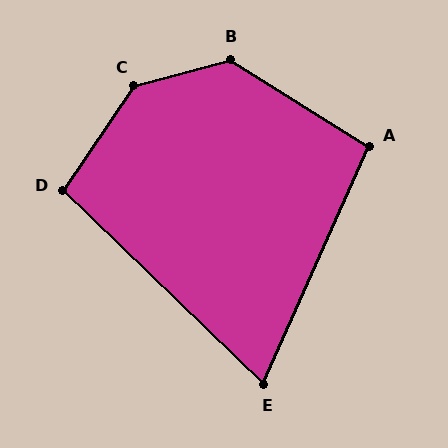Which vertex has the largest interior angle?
C, at approximately 140 degrees.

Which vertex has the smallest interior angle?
E, at approximately 70 degrees.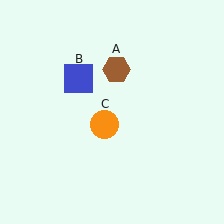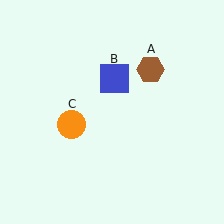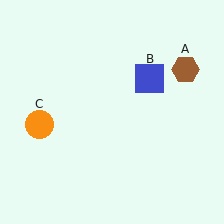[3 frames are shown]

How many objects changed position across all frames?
3 objects changed position: brown hexagon (object A), blue square (object B), orange circle (object C).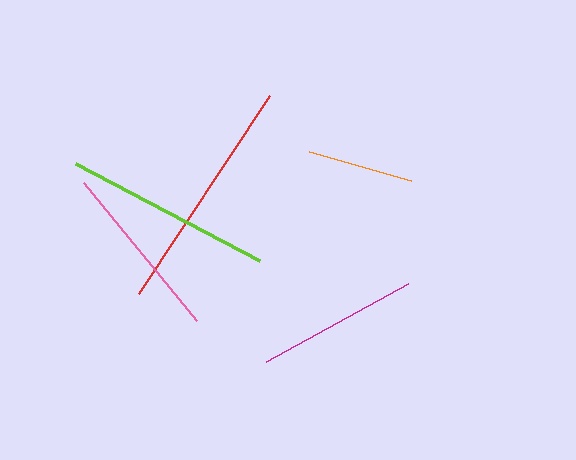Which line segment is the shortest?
The orange line is the shortest at approximately 106 pixels.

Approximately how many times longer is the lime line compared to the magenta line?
The lime line is approximately 1.3 times the length of the magenta line.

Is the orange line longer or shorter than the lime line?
The lime line is longer than the orange line.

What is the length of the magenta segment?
The magenta segment is approximately 162 pixels long.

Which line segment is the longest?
The red line is the longest at approximately 238 pixels.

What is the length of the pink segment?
The pink segment is approximately 178 pixels long.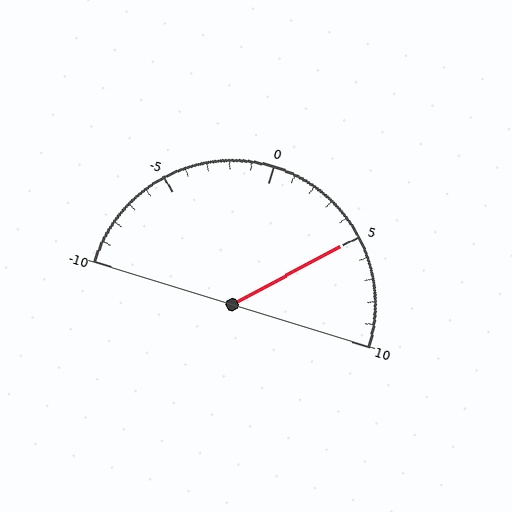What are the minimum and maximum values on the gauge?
The gauge ranges from -10 to 10.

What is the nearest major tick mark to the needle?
The nearest major tick mark is 5.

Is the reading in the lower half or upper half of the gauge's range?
The reading is in the upper half of the range (-10 to 10).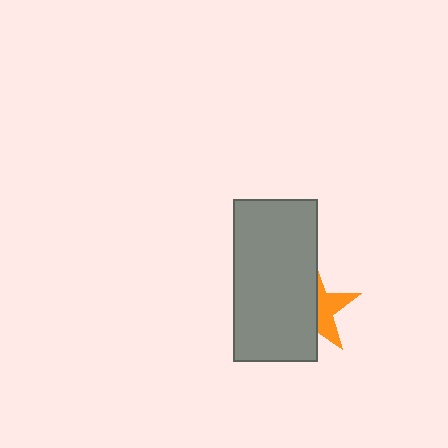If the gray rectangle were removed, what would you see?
You would see the complete orange star.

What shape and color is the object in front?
The object in front is a gray rectangle.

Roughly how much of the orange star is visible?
A small part of it is visible (roughly 41%).